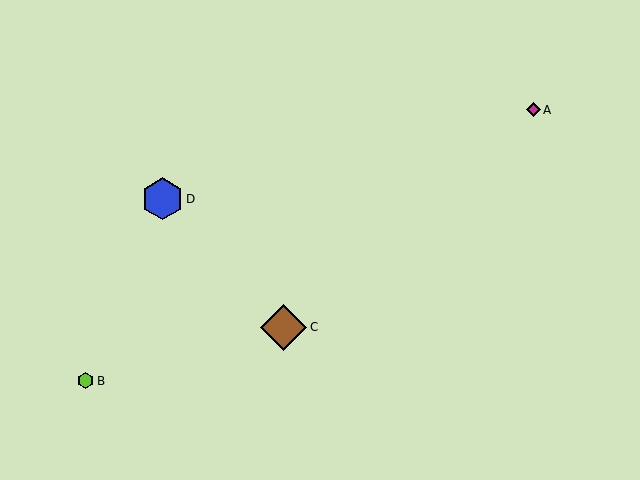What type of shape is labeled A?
Shape A is a magenta diamond.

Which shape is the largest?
The brown diamond (labeled C) is the largest.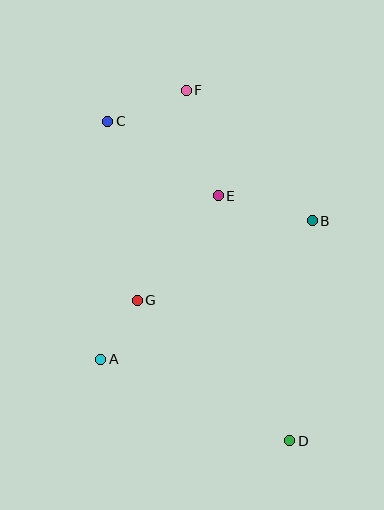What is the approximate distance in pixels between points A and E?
The distance between A and E is approximately 201 pixels.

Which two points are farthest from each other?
Points C and D are farthest from each other.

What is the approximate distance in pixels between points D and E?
The distance between D and E is approximately 256 pixels.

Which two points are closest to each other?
Points A and G are closest to each other.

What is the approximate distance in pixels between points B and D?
The distance between B and D is approximately 221 pixels.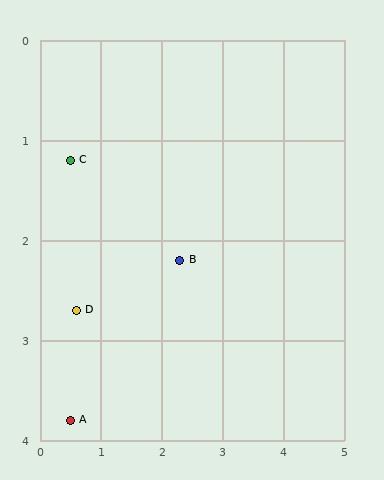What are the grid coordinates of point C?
Point C is at approximately (0.5, 1.2).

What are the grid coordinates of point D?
Point D is at approximately (0.6, 2.7).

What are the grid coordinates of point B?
Point B is at approximately (2.3, 2.2).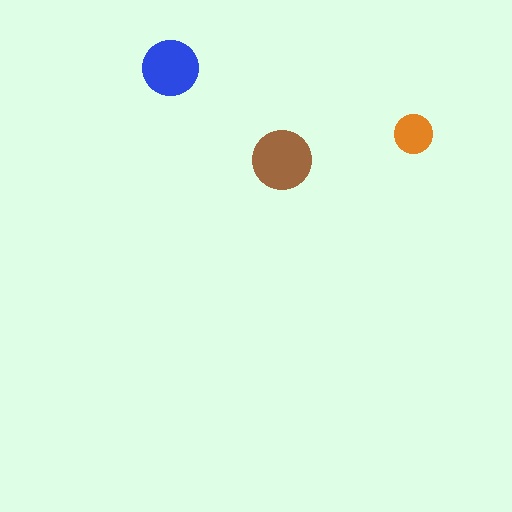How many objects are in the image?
There are 3 objects in the image.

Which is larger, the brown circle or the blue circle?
The brown one.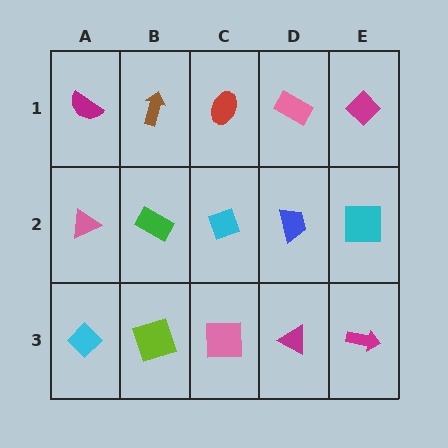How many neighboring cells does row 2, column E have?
3.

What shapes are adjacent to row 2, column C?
A red ellipse (row 1, column C), a pink square (row 3, column C), a green rectangle (row 2, column B), a blue trapezoid (row 2, column D).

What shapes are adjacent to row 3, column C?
A cyan diamond (row 2, column C), a lime square (row 3, column B), a magenta triangle (row 3, column D).